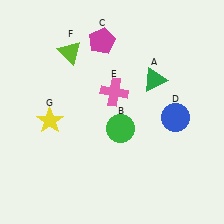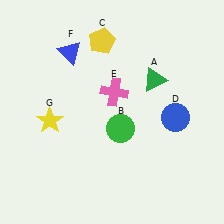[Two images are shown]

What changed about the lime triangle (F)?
In Image 1, F is lime. In Image 2, it changed to blue.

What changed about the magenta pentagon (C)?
In Image 1, C is magenta. In Image 2, it changed to yellow.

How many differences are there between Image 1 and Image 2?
There are 2 differences between the two images.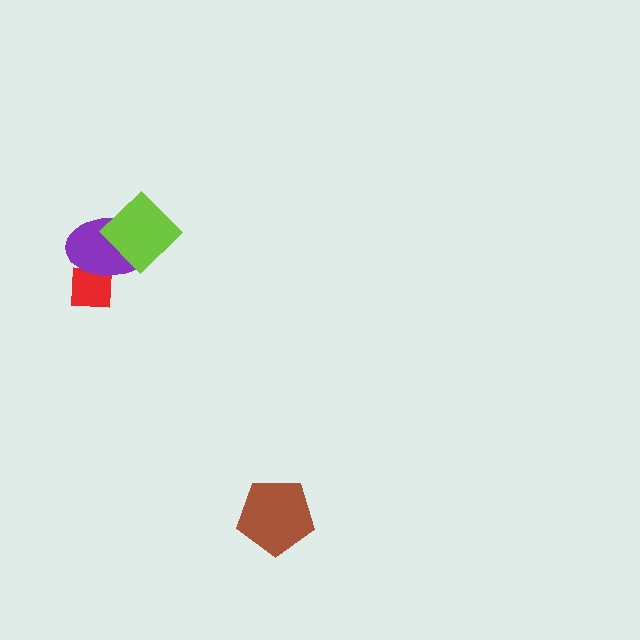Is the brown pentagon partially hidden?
No, no other shape covers it.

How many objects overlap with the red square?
1 object overlaps with the red square.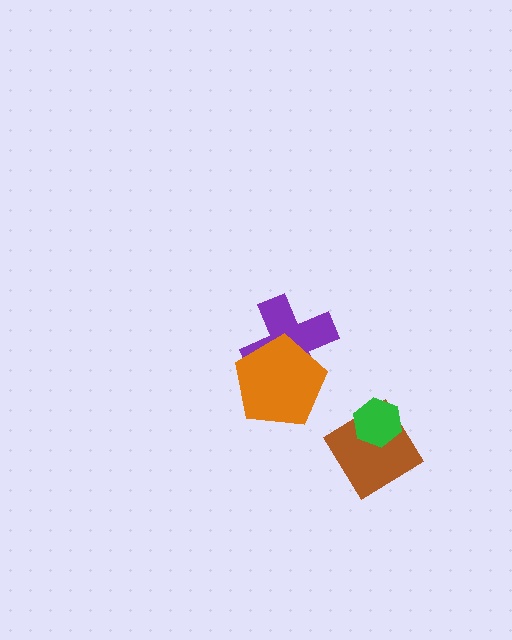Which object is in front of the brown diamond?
The green hexagon is in front of the brown diamond.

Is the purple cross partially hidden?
Yes, it is partially covered by another shape.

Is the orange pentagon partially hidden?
No, no other shape covers it.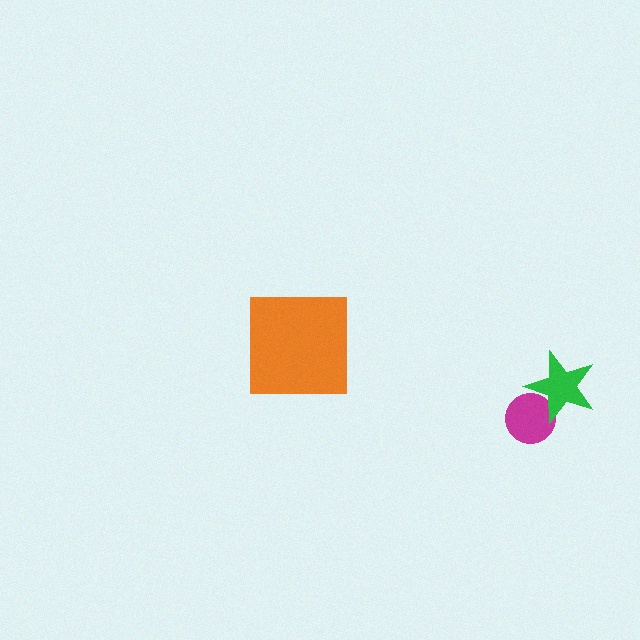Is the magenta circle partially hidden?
Yes, it is partially covered by another shape.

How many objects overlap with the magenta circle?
1 object overlaps with the magenta circle.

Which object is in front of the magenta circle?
The green star is in front of the magenta circle.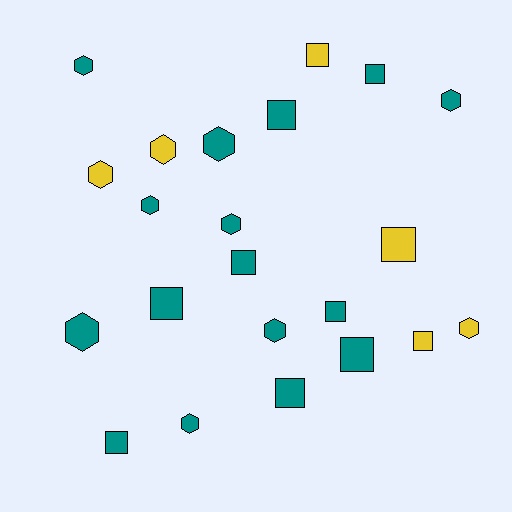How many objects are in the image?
There are 22 objects.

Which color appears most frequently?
Teal, with 16 objects.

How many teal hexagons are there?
There are 8 teal hexagons.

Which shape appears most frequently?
Square, with 11 objects.